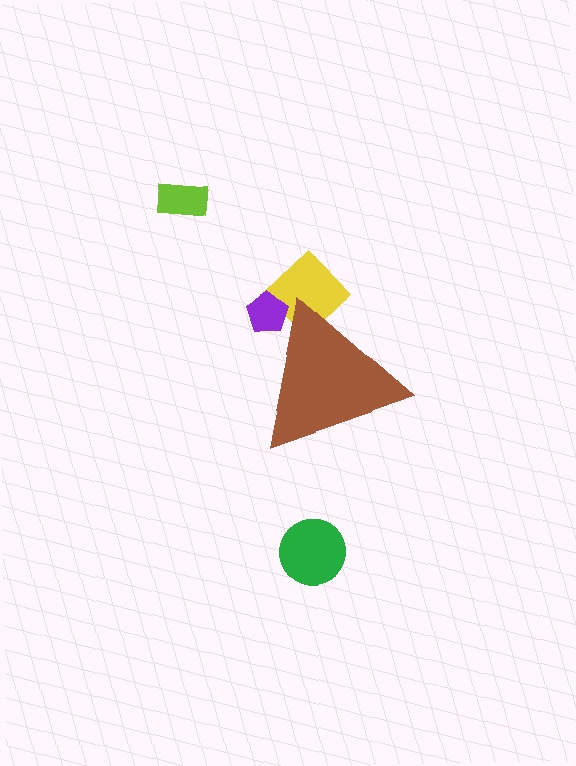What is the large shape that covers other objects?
A brown triangle.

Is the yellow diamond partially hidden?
Yes, the yellow diamond is partially hidden behind the brown triangle.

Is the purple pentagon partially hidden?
Yes, the purple pentagon is partially hidden behind the brown triangle.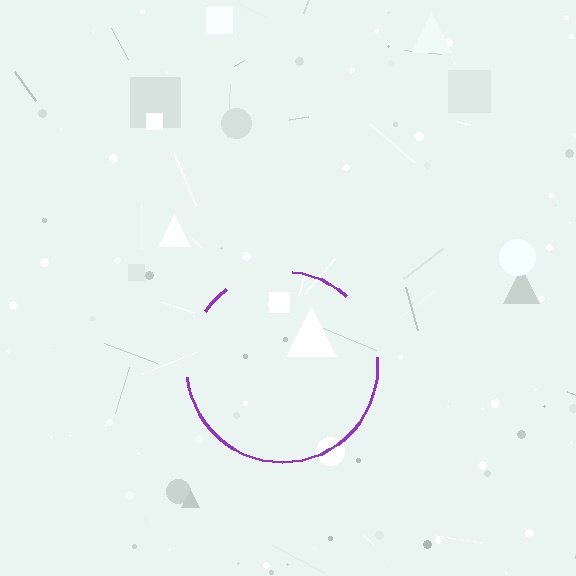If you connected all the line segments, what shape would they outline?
They would outline a circle.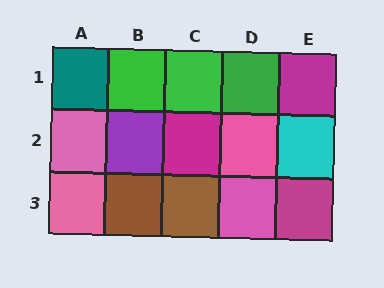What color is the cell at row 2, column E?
Cyan.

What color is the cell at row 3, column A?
Pink.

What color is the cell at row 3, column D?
Pink.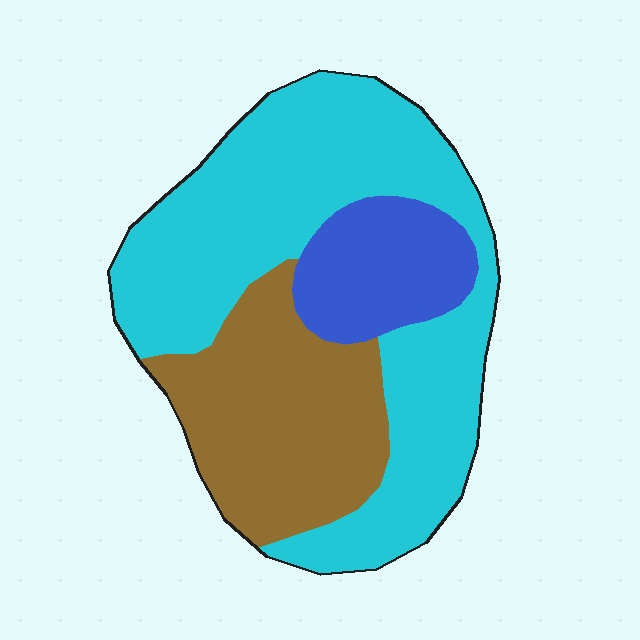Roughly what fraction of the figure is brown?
Brown covers roughly 30% of the figure.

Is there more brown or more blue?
Brown.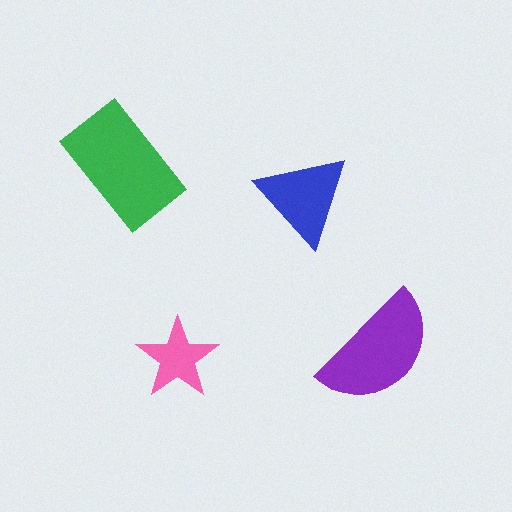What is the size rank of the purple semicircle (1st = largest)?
2nd.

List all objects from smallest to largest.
The pink star, the blue triangle, the purple semicircle, the green rectangle.